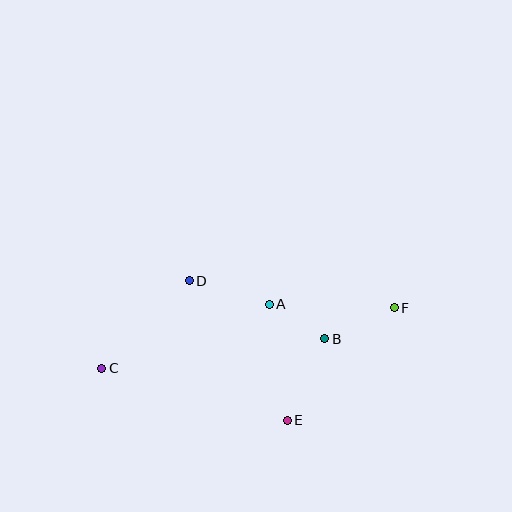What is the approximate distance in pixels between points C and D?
The distance between C and D is approximately 124 pixels.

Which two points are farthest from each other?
Points C and F are farthest from each other.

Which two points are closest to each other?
Points A and B are closest to each other.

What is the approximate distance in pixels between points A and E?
The distance between A and E is approximately 117 pixels.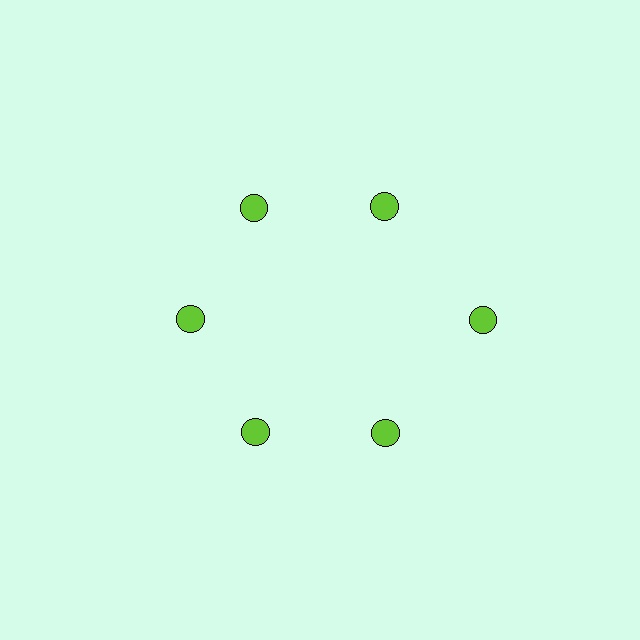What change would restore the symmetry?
The symmetry would be restored by moving it inward, back onto the ring so that all 6 circles sit at equal angles and equal distance from the center.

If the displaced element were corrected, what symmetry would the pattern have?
It would have 6-fold rotational symmetry — the pattern would map onto itself every 60 degrees.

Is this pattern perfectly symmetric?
No. The 6 lime circles are arranged in a ring, but one element near the 3 o'clock position is pushed outward from the center, breaking the 6-fold rotational symmetry.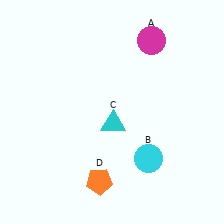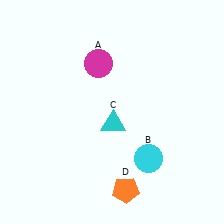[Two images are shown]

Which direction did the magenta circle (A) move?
The magenta circle (A) moved left.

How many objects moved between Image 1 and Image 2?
2 objects moved between the two images.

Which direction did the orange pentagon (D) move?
The orange pentagon (D) moved right.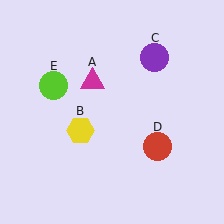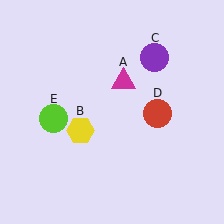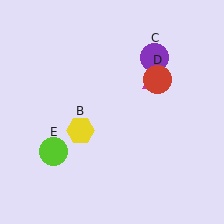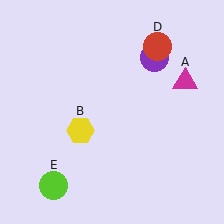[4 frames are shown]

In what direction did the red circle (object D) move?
The red circle (object D) moved up.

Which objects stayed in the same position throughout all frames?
Yellow hexagon (object B) and purple circle (object C) remained stationary.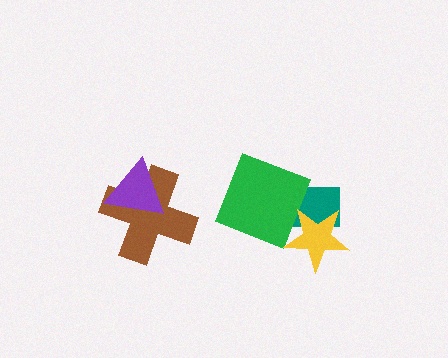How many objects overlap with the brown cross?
1 object overlaps with the brown cross.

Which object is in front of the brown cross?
The purple triangle is in front of the brown cross.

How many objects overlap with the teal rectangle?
2 objects overlap with the teal rectangle.